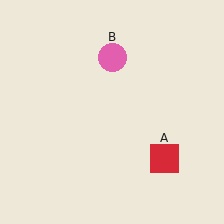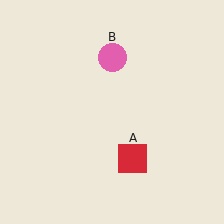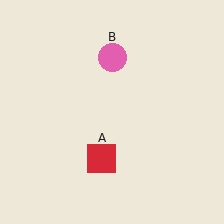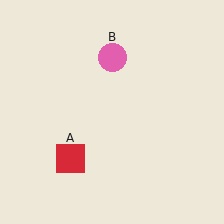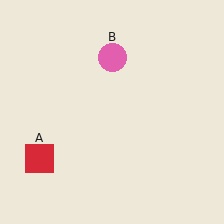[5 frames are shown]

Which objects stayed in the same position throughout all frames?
Pink circle (object B) remained stationary.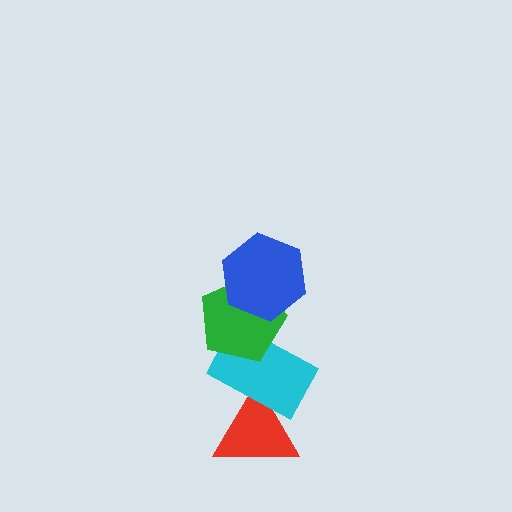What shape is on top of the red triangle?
The cyan rectangle is on top of the red triangle.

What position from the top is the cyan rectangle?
The cyan rectangle is 3rd from the top.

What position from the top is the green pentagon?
The green pentagon is 2nd from the top.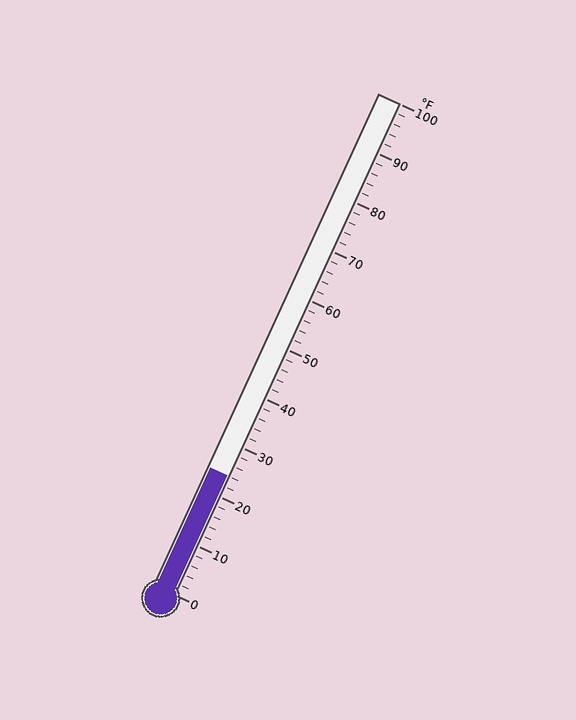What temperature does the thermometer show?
The thermometer shows approximately 24°F.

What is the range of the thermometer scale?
The thermometer scale ranges from 0°F to 100°F.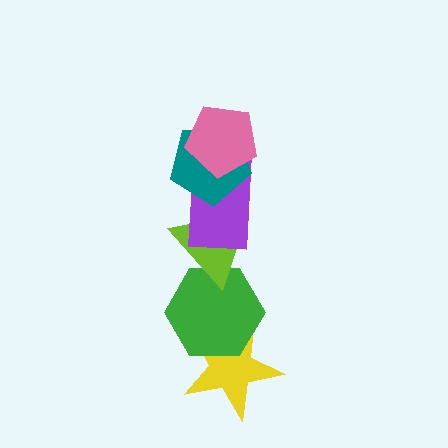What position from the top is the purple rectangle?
The purple rectangle is 3rd from the top.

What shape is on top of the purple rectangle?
The teal pentagon is on top of the purple rectangle.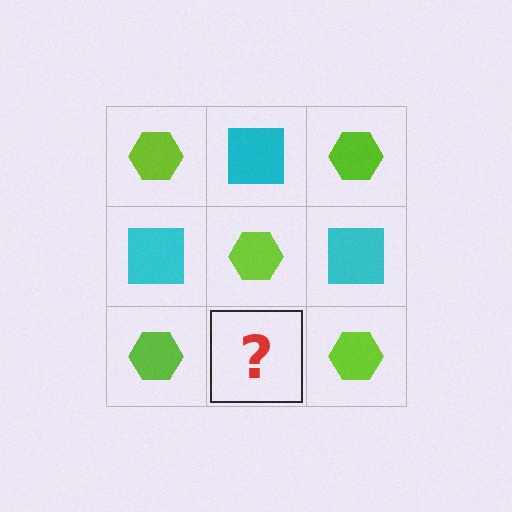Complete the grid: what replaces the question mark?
The question mark should be replaced with a cyan square.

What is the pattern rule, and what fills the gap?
The rule is that it alternates lime hexagon and cyan square in a checkerboard pattern. The gap should be filled with a cyan square.